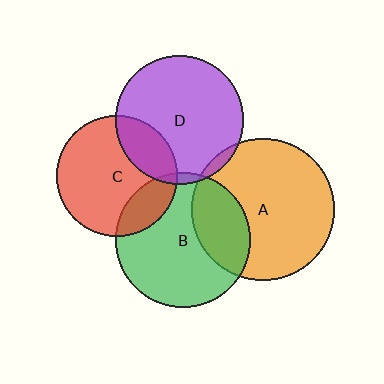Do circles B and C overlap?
Yes.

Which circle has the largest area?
Circle A (orange).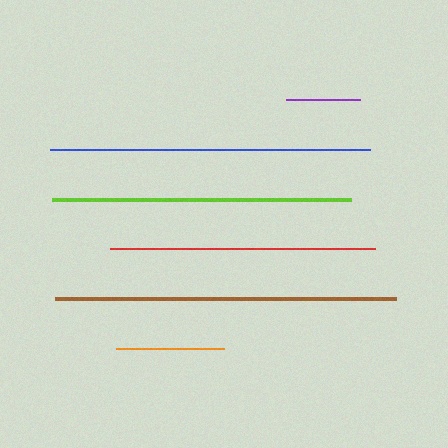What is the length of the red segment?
The red segment is approximately 264 pixels long.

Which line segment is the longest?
The brown line is the longest at approximately 340 pixels.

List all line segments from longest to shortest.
From longest to shortest: brown, blue, lime, red, orange, purple.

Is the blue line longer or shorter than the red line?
The blue line is longer than the red line.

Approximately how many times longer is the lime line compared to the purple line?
The lime line is approximately 4.0 times the length of the purple line.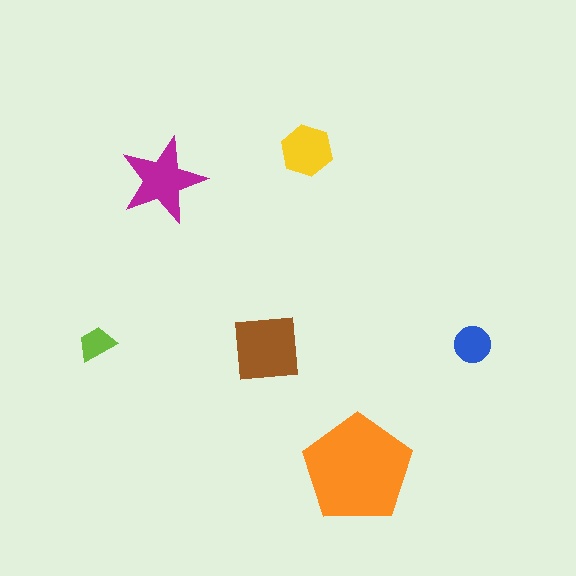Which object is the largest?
The orange pentagon.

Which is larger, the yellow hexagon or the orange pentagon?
The orange pentagon.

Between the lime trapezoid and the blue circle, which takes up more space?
The blue circle.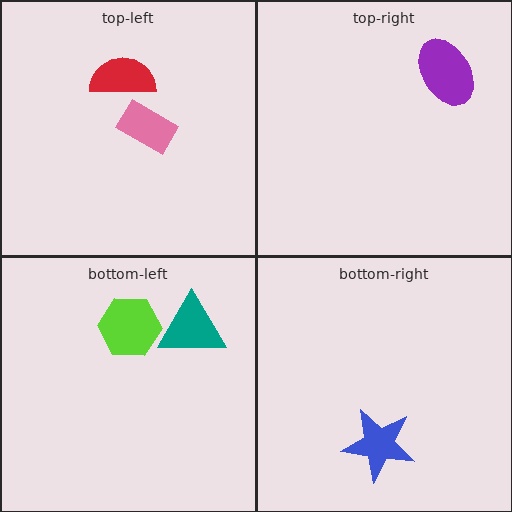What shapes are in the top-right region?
The purple ellipse.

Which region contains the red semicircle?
The top-left region.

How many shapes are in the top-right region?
1.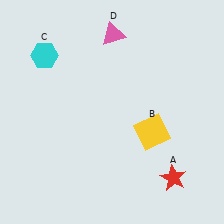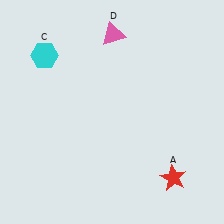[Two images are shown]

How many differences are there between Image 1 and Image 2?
There is 1 difference between the two images.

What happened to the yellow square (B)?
The yellow square (B) was removed in Image 2. It was in the bottom-right area of Image 1.